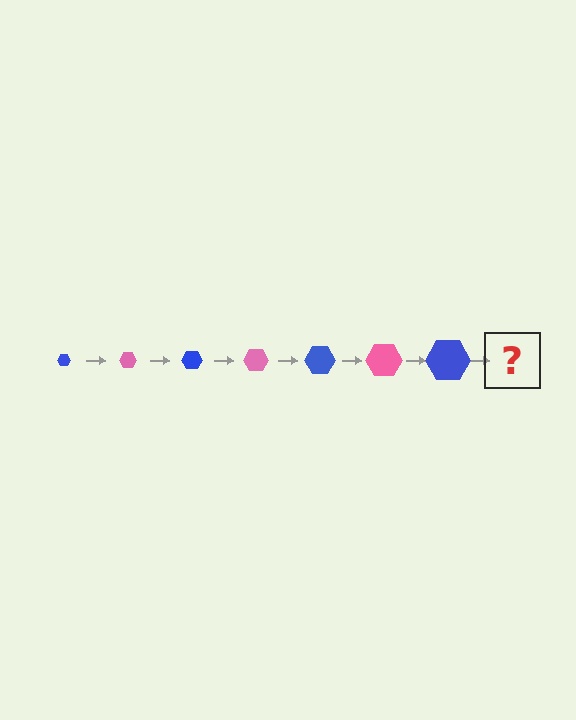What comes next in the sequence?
The next element should be a pink hexagon, larger than the previous one.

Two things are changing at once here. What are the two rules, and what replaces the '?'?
The two rules are that the hexagon grows larger each step and the color cycles through blue and pink. The '?' should be a pink hexagon, larger than the previous one.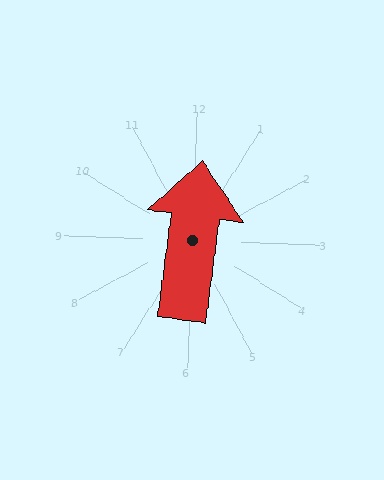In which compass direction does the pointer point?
North.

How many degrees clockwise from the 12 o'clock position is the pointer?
Approximately 5 degrees.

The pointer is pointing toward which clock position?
Roughly 12 o'clock.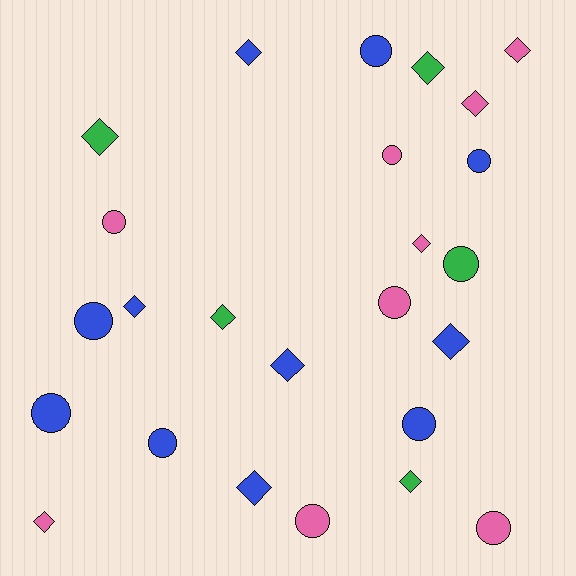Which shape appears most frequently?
Diamond, with 13 objects.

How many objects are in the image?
There are 25 objects.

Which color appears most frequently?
Blue, with 11 objects.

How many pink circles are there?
There are 5 pink circles.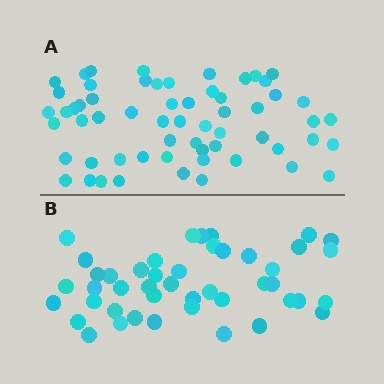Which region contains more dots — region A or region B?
Region A (the top region) has more dots.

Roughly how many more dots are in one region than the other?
Region A has approximately 15 more dots than region B.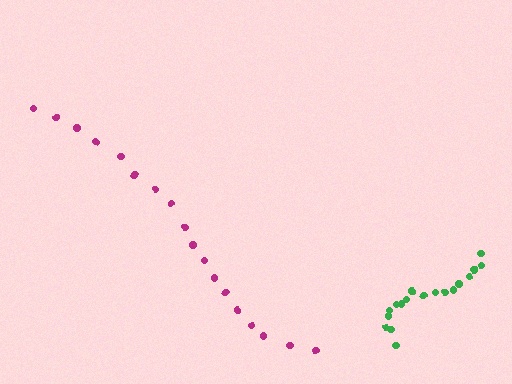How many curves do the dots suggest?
There are 2 distinct paths.